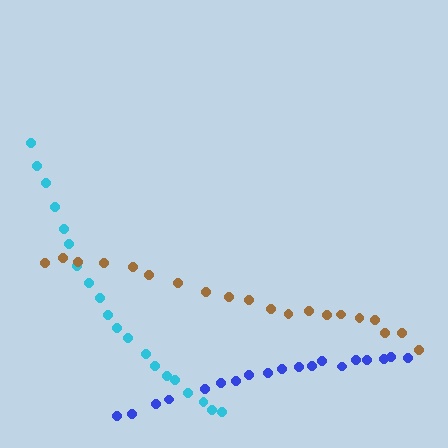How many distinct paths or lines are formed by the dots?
There are 3 distinct paths.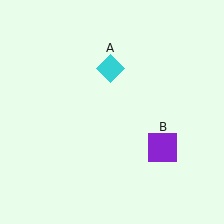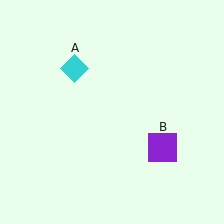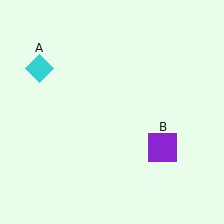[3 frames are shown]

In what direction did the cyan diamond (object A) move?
The cyan diamond (object A) moved left.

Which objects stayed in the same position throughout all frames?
Purple square (object B) remained stationary.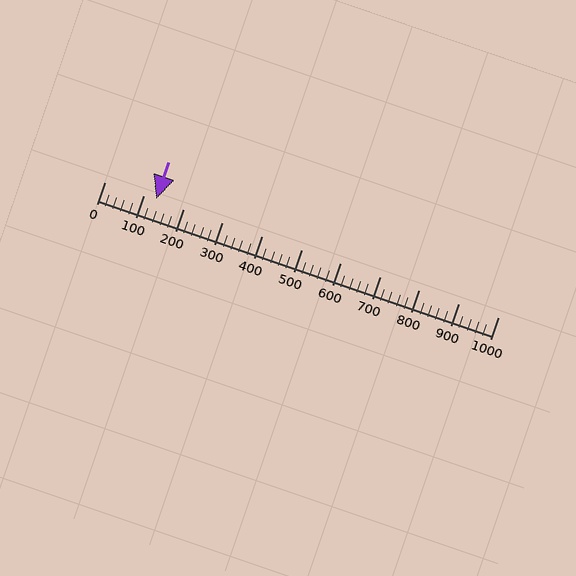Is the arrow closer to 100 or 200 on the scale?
The arrow is closer to 100.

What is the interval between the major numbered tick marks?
The major tick marks are spaced 100 units apart.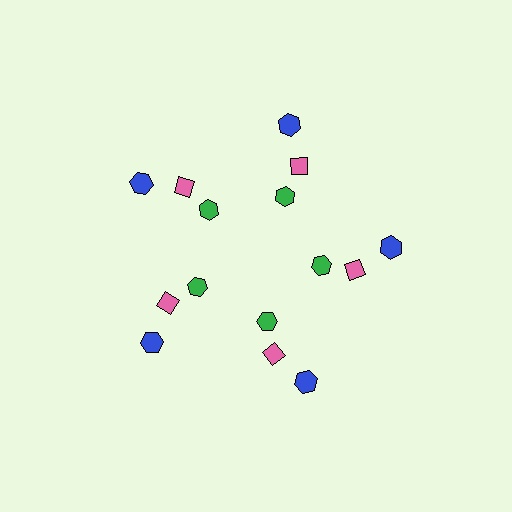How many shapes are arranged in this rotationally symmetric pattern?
There are 15 shapes, arranged in 5 groups of 3.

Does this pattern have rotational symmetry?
Yes, this pattern has 5-fold rotational symmetry. It looks the same after rotating 72 degrees around the center.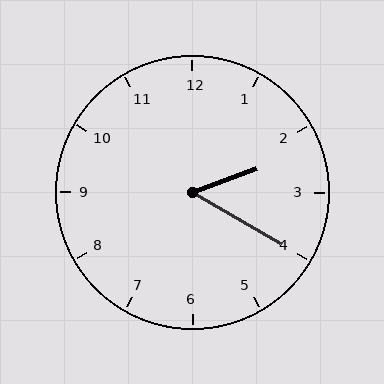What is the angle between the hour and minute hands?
Approximately 50 degrees.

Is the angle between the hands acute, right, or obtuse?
It is acute.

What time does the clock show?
2:20.